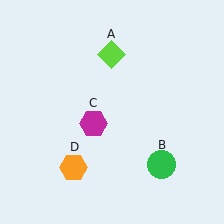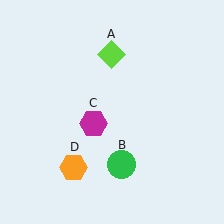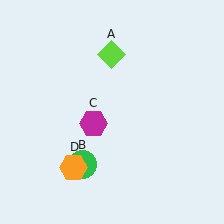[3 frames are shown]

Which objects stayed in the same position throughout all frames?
Lime diamond (object A) and magenta hexagon (object C) and orange hexagon (object D) remained stationary.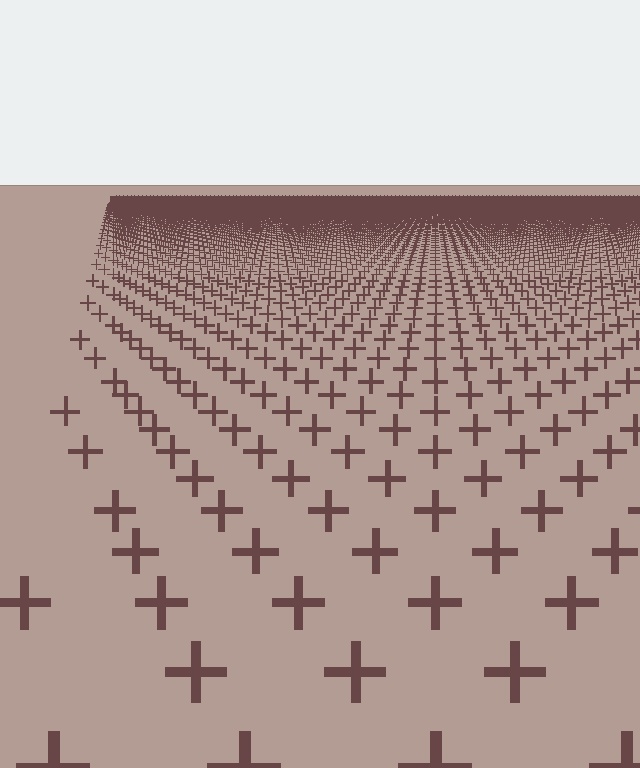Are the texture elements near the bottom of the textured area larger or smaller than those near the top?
Larger. Near the bottom, elements are closer to the viewer and appear at a bigger on-screen size.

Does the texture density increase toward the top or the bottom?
Density increases toward the top.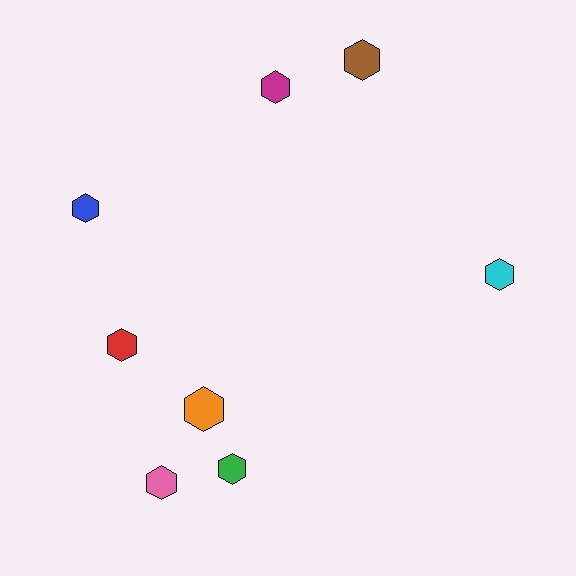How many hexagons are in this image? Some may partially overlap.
There are 8 hexagons.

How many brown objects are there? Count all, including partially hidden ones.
There is 1 brown object.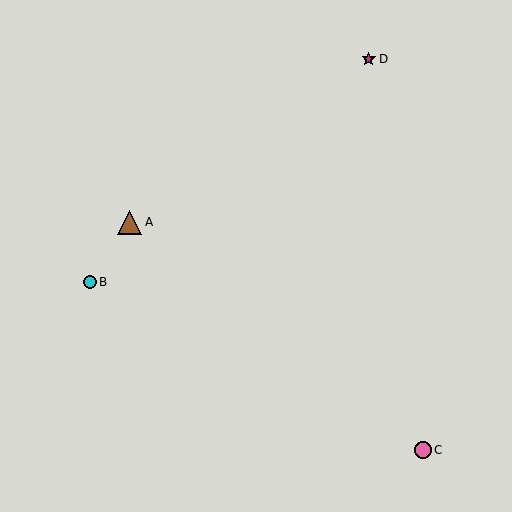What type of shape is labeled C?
Shape C is a pink circle.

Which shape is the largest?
The brown triangle (labeled A) is the largest.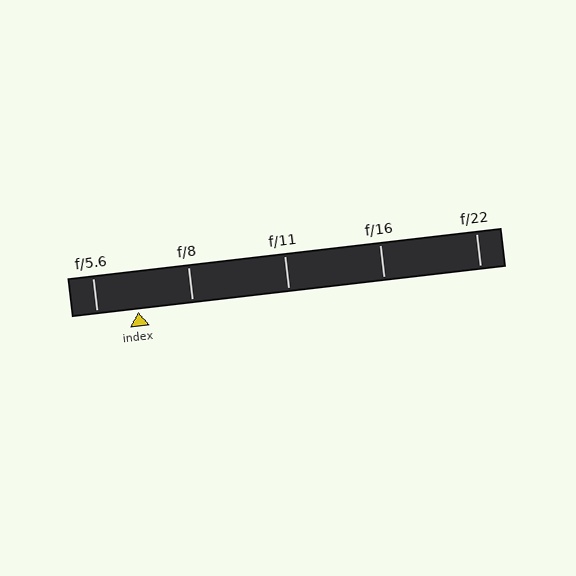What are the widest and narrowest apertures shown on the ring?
The widest aperture shown is f/5.6 and the narrowest is f/22.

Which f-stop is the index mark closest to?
The index mark is closest to f/5.6.